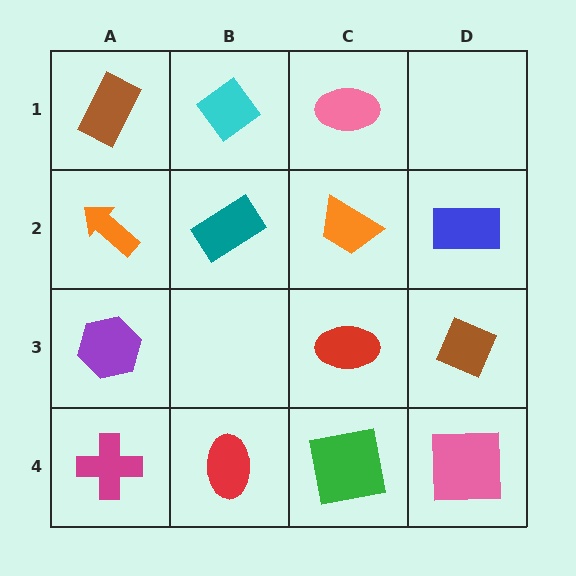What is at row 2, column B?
A teal rectangle.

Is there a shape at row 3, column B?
No, that cell is empty.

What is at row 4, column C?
A green square.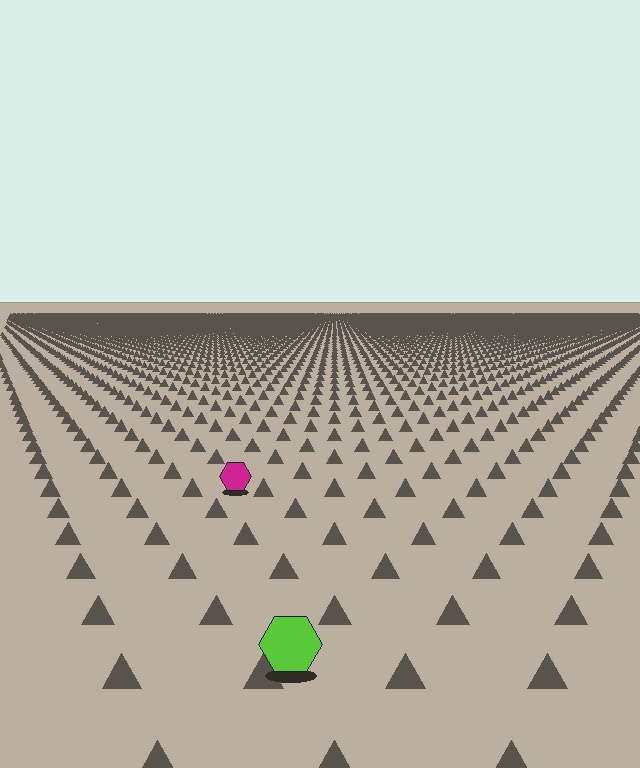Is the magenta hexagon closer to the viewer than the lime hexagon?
No. The lime hexagon is closer — you can tell from the texture gradient: the ground texture is coarser near it.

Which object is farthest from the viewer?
The magenta hexagon is farthest from the viewer. It appears smaller and the ground texture around it is denser.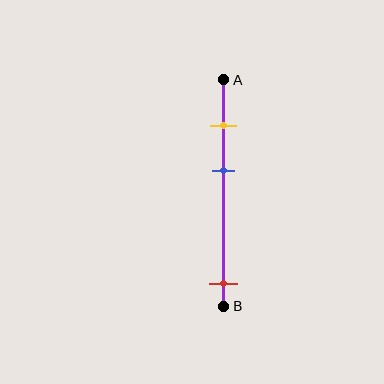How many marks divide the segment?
There are 3 marks dividing the segment.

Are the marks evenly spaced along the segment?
No, the marks are not evenly spaced.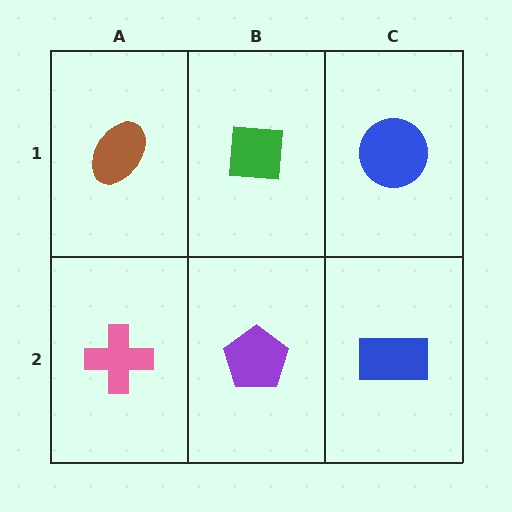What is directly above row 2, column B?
A green square.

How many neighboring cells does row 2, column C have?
2.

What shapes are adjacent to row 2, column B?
A green square (row 1, column B), a pink cross (row 2, column A), a blue rectangle (row 2, column C).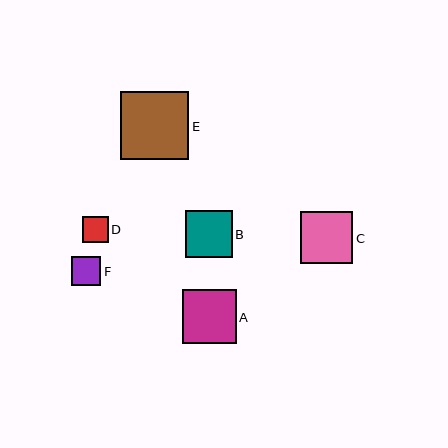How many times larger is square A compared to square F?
Square A is approximately 1.8 times the size of square F.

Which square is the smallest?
Square D is the smallest with a size of approximately 26 pixels.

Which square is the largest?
Square E is the largest with a size of approximately 68 pixels.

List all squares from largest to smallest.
From largest to smallest: E, A, C, B, F, D.